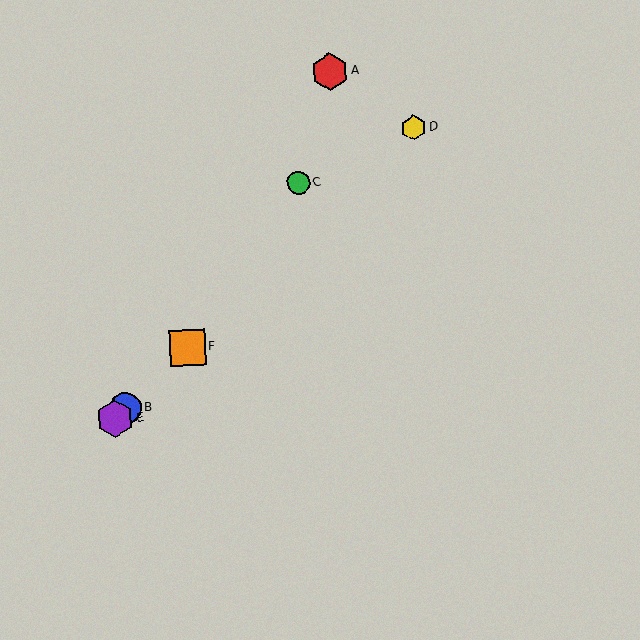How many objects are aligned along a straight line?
4 objects (B, D, E, F) are aligned along a straight line.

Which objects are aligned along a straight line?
Objects B, D, E, F are aligned along a straight line.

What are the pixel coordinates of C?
Object C is at (298, 183).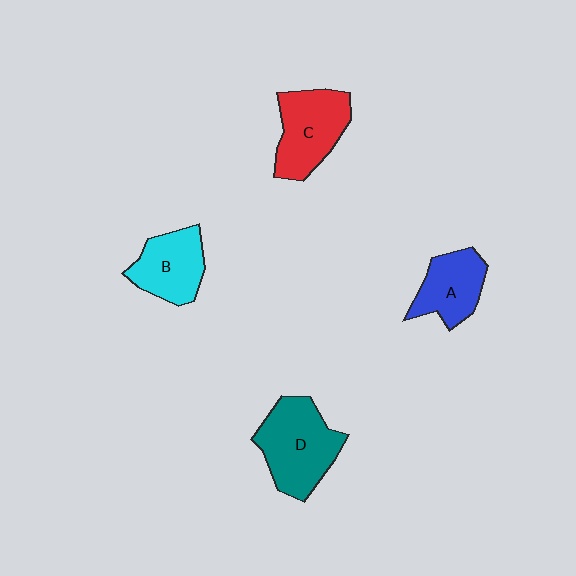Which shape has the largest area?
Shape D (teal).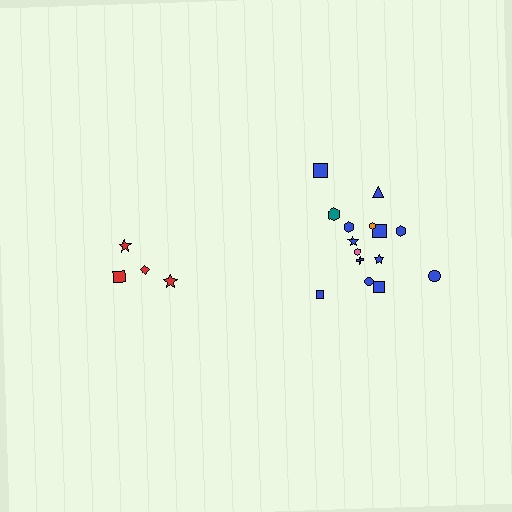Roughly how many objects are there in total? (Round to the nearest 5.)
Roughly 20 objects in total.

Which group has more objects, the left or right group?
The right group.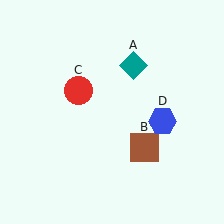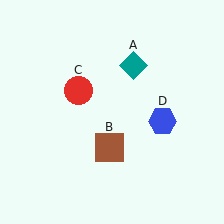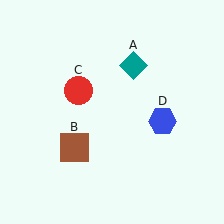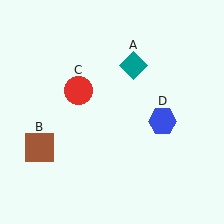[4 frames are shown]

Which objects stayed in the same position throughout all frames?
Teal diamond (object A) and red circle (object C) and blue hexagon (object D) remained stationary.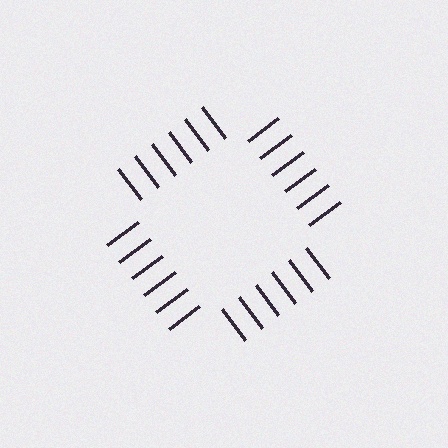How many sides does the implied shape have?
4 sides — the line-ends trace a square.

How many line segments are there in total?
24 — 6 along each of the 4 edges.